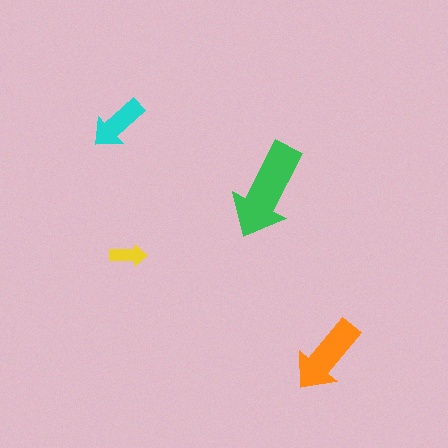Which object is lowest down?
The orange arrow is bottommost.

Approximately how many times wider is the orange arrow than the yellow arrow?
About 2 times wider.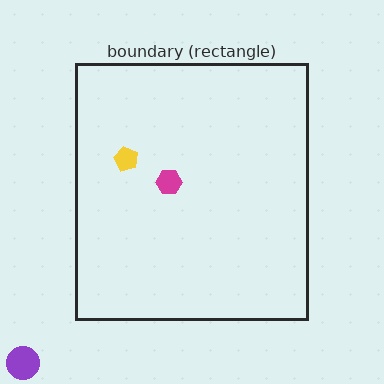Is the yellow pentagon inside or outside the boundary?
Inside.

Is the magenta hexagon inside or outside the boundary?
Inside.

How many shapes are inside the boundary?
2 inside, 1 outside.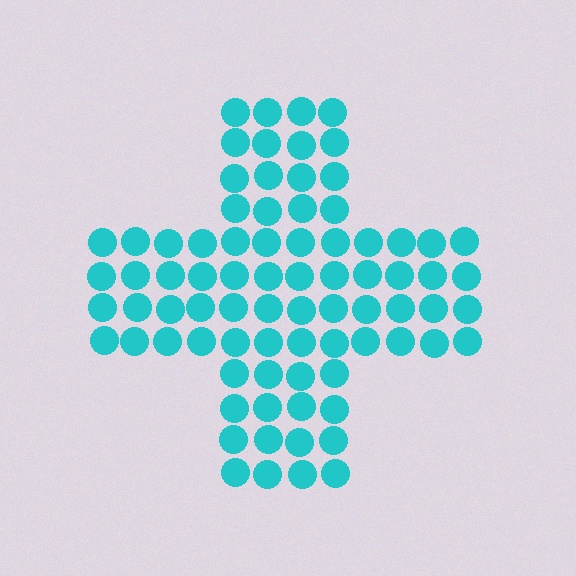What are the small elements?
The small elements are circles.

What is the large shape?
The large shape is a cross.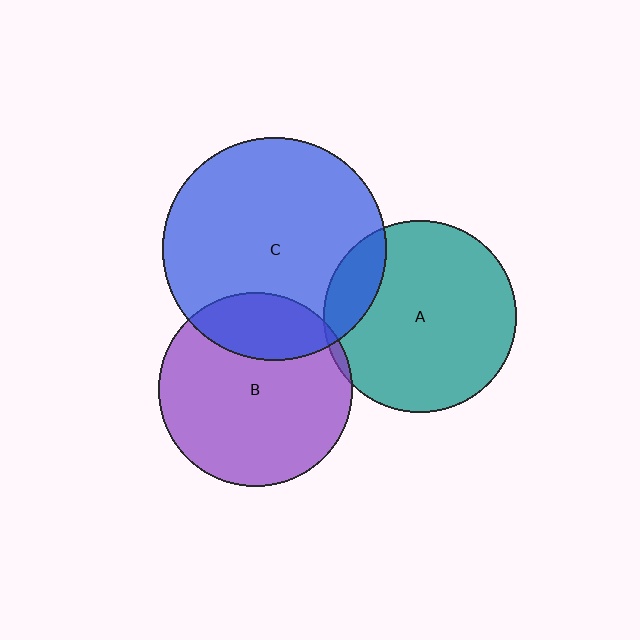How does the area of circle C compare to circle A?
Approximately 1.4 times.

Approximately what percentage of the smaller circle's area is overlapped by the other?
Approximately 25%.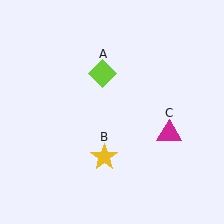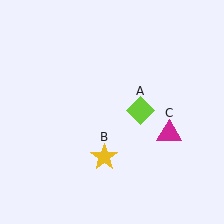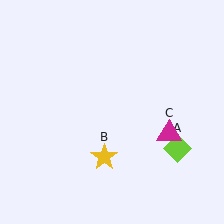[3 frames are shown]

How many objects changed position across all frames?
1 object changed position: lime diamond (object A).